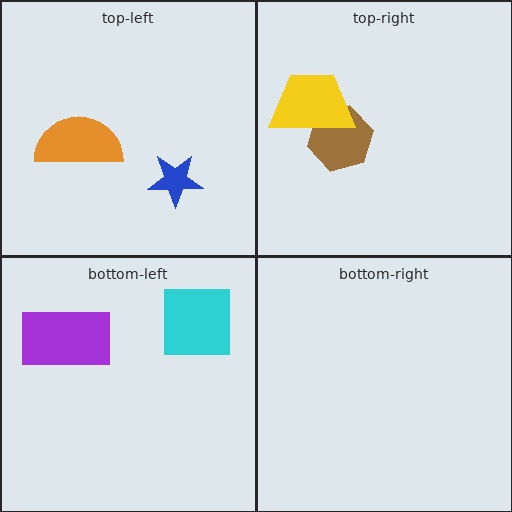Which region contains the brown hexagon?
The top-right region.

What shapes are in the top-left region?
The orange semicircle, the blue star.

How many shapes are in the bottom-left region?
2.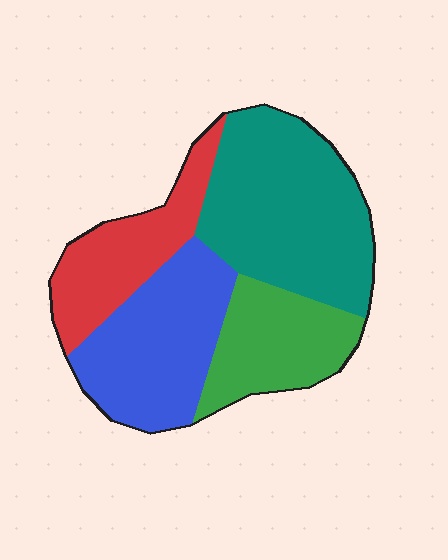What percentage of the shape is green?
Green covers around 20% of the shape.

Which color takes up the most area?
Teal, at roughly 35%.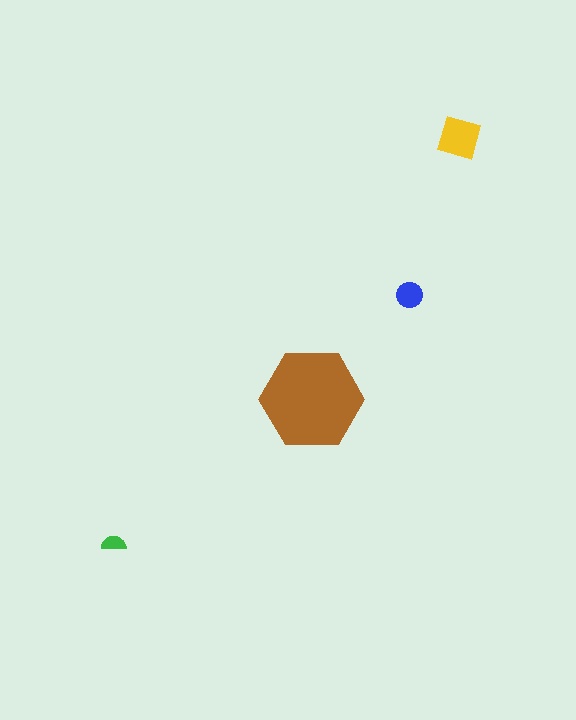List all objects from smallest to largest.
The green semicircle, the blue circle, the yellow diamond, the brown hexagon.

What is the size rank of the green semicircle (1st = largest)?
4th.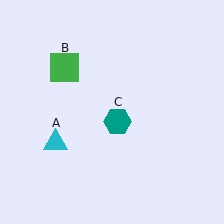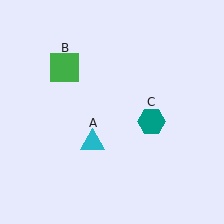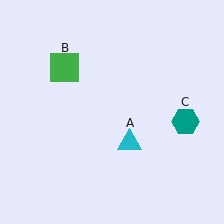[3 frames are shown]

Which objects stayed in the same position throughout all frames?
Green square (object B) remained stationary.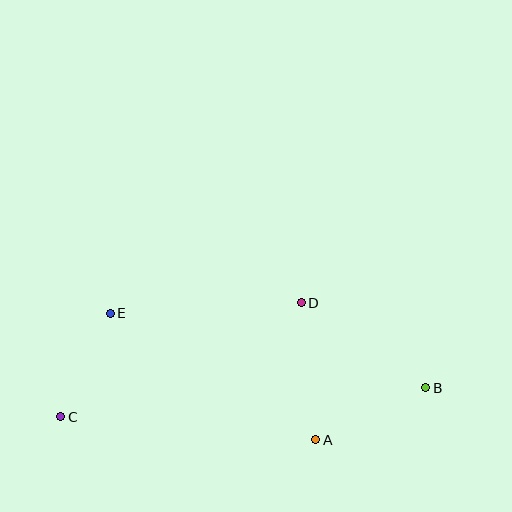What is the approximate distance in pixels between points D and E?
The distance between D and E is approximately 191 pixels.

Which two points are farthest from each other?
Points B and C are farthest from each other.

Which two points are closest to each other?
Points C and E are closest to each other.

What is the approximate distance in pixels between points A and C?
The distance between A and C is approximately 256 pixels.